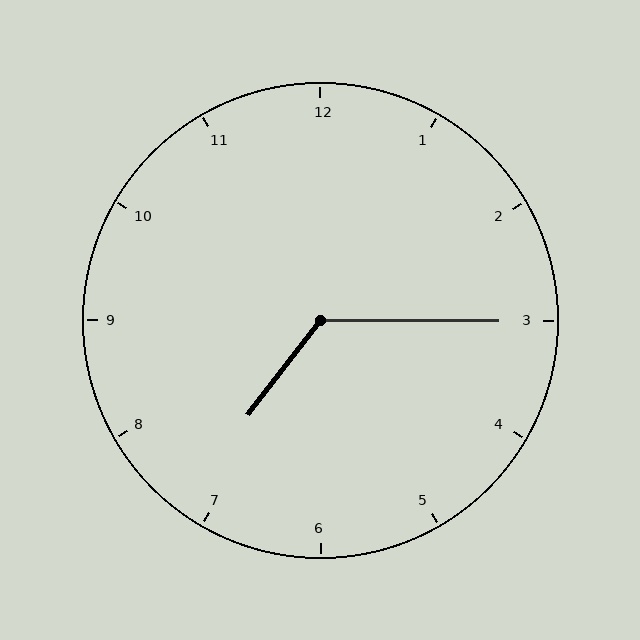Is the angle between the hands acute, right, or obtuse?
It is obtuse.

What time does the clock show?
7:15.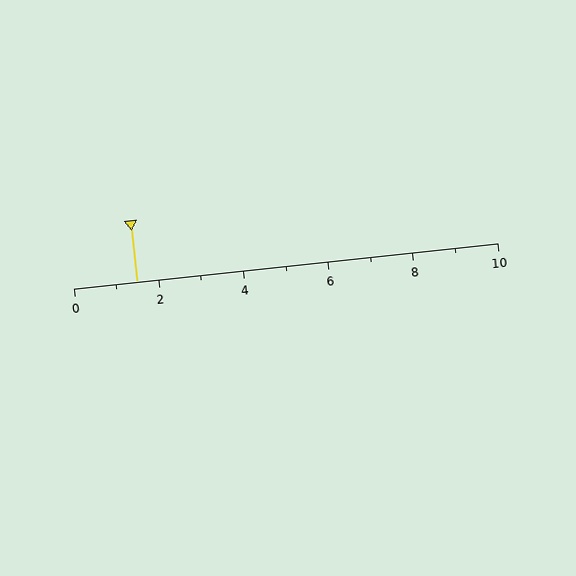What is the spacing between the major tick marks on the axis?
The major ticks are spaced 2 apart.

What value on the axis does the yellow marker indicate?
The marker indicates approximately 1.5.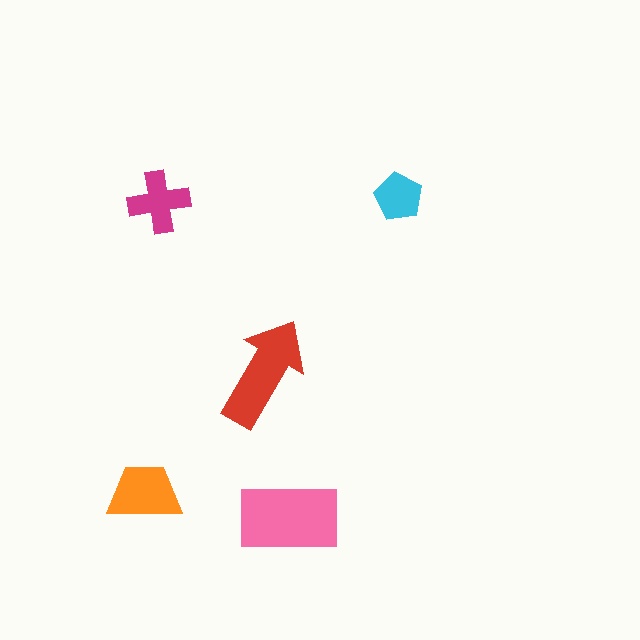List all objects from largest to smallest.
The pink rectangle, the red arrow, the orange trapezoid, the magenta cross, the cyan pentagon.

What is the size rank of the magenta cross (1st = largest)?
4th.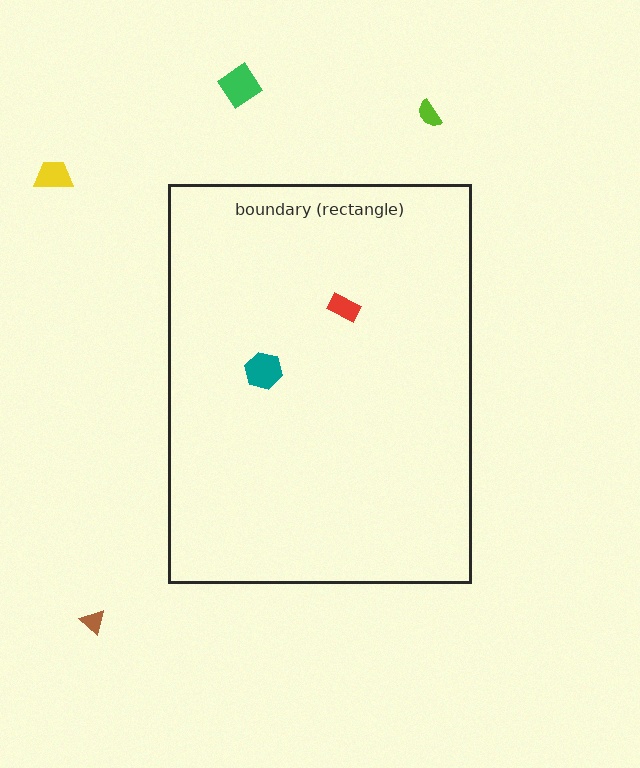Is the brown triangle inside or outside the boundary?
Outside.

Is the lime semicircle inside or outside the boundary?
Outside.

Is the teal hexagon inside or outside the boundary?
Inside.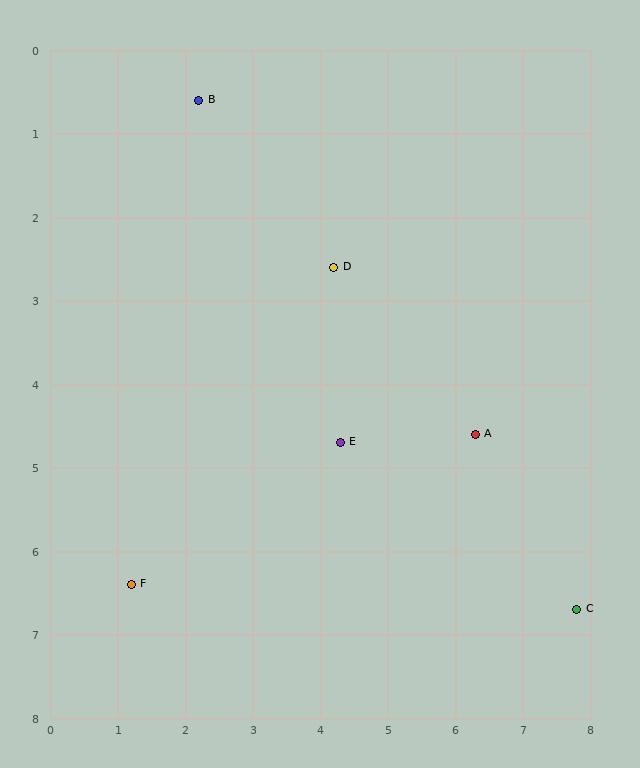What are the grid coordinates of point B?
Point B is at approximately (2.2, 0.6).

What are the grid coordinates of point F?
Point F is at approximately (1.2, 6.4).